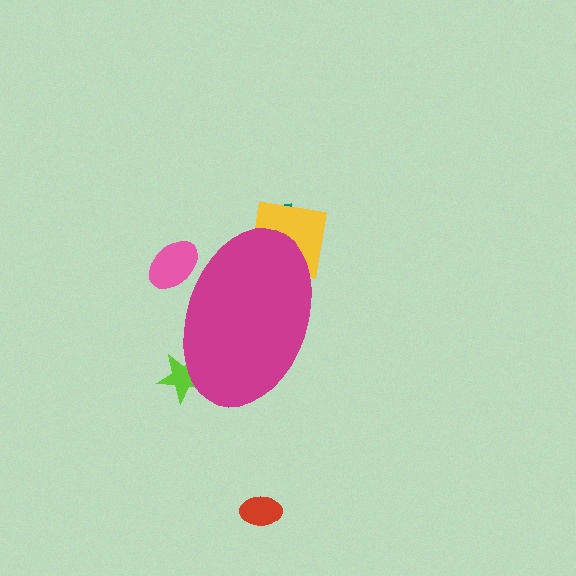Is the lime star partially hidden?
Yes, the lime star is partially hidden behind the magenta ellipse.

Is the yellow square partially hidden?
Yes, the yellow square is partially hidden behind the magenta ellipse.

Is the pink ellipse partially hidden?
Yes, the pink ellipse is partially hidden behind the magenta ellipse.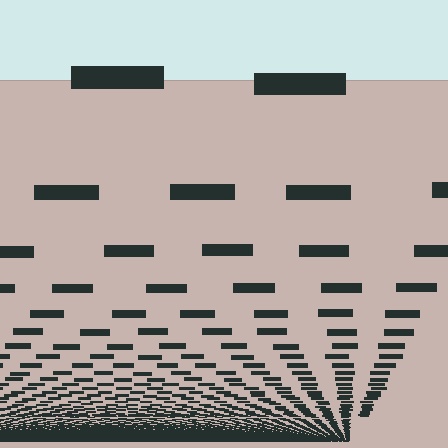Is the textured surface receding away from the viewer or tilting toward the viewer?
The surface appears to tilt toward the viewer. Texture elements get larger and sparser toward the top.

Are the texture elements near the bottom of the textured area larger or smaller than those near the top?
Smaller. The gradient is inverted — elements near the bottom are smaller and denser.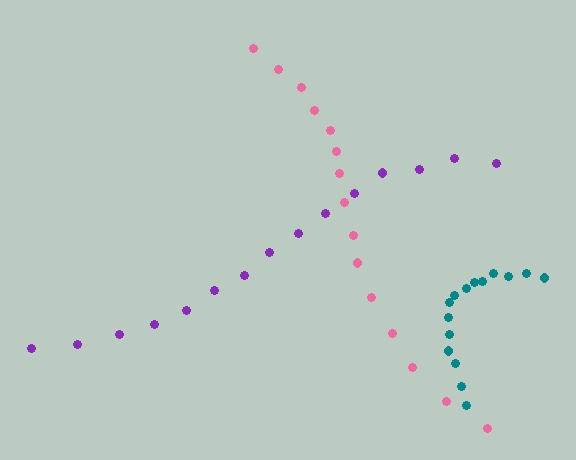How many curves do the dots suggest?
There are 3 distinct paths.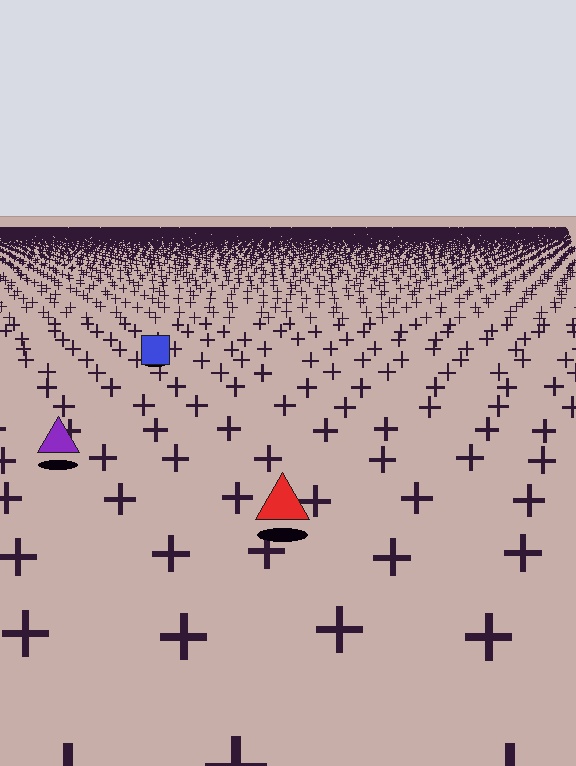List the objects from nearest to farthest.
From nearest to farthest: the red triangle, the purple triangle, the blue square.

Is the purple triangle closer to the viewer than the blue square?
Yes. The purple triangle is closer — you can tell from the texture gradient: the ground texture is coarser near it.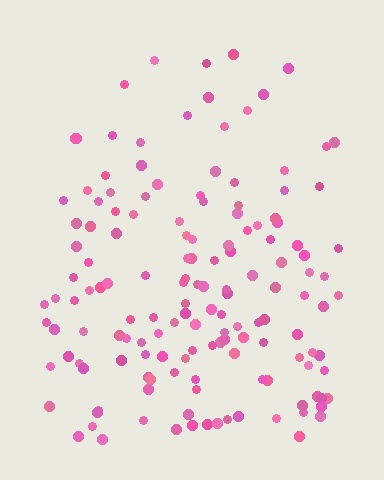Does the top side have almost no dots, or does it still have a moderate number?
Still a moderate number, just noticeably fewer than the bottom.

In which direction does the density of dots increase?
From top to bottom, with the bottom side densest.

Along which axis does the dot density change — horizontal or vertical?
Vertical.